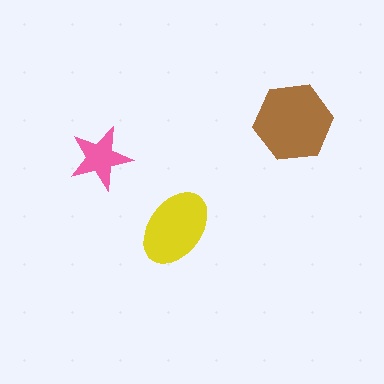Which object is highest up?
The brown hexagon is topmost.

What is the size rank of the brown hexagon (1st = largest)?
1st.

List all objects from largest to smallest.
The brown hexagon, the yellow ellipse, the pink star.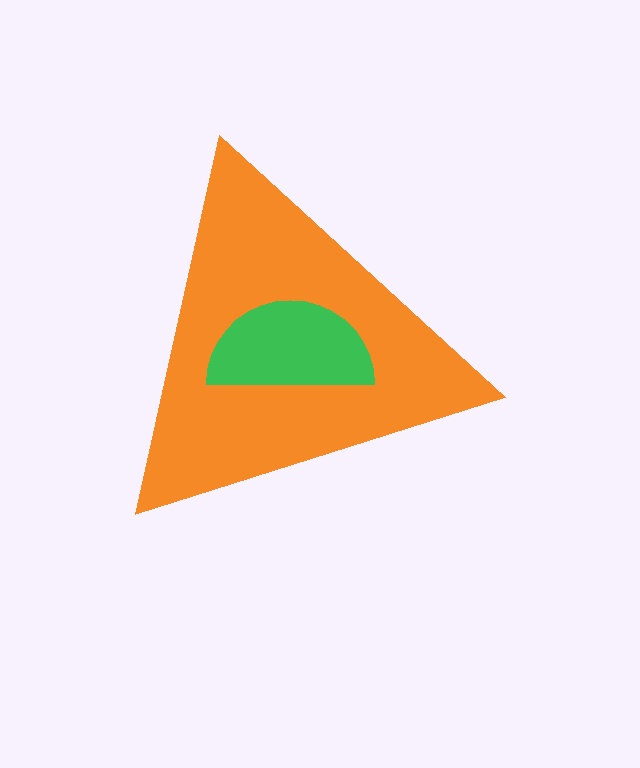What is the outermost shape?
The orange triangle.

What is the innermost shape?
The green semicircle.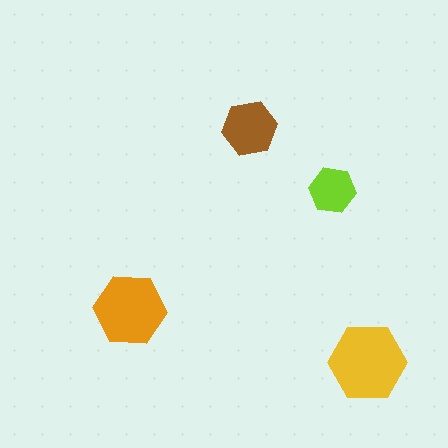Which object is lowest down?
The yellow hexagon is bottommost.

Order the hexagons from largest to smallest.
the yellow one, the orange one, the brown one, the lime one.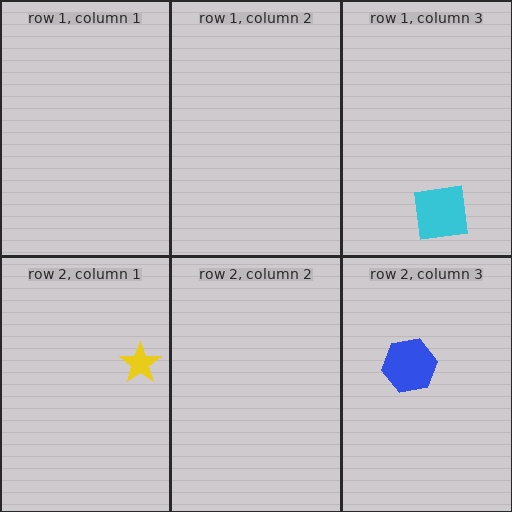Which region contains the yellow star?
The row 2, column 1 region.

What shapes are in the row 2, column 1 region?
The yellow star.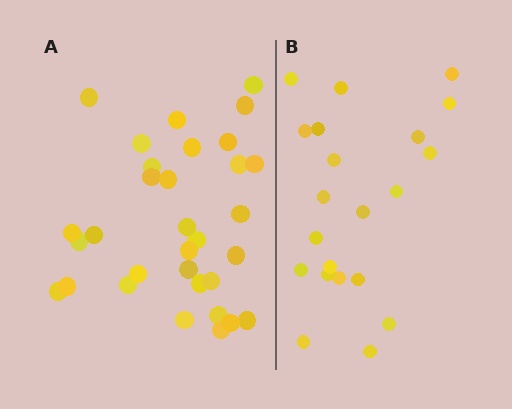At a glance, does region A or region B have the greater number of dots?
Region A (the left region) has more dots.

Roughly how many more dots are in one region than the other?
Region A has roughly 12 or so more dots than region B.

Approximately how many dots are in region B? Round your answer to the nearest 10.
About 20 dots. (The exact count is 21, which rounds to 20.)